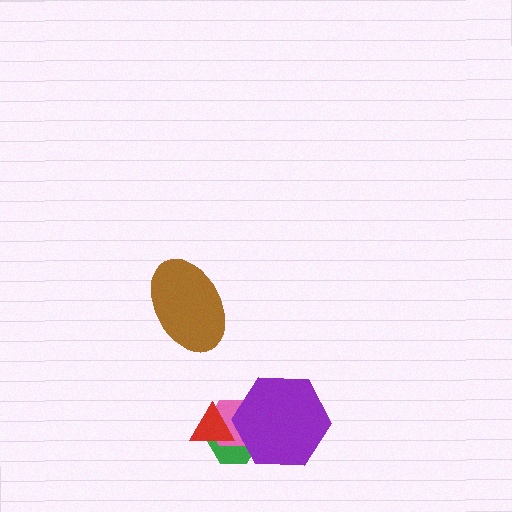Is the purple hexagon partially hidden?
No, no other shape covers it.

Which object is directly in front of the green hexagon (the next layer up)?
The pink hexagon is directly in front of the green hexagon.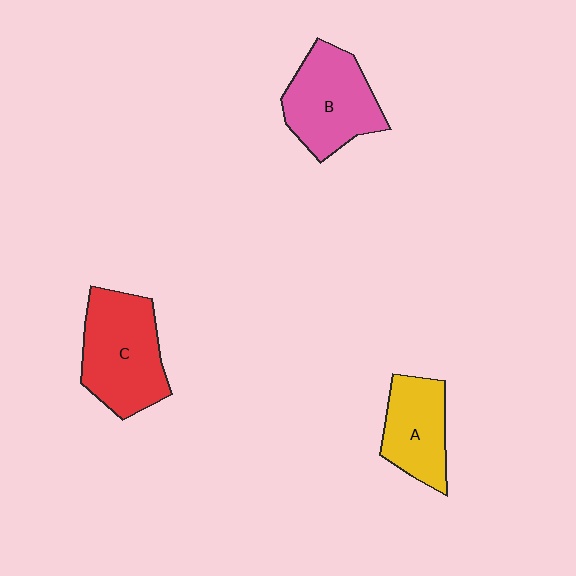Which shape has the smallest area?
Shape A (yellow).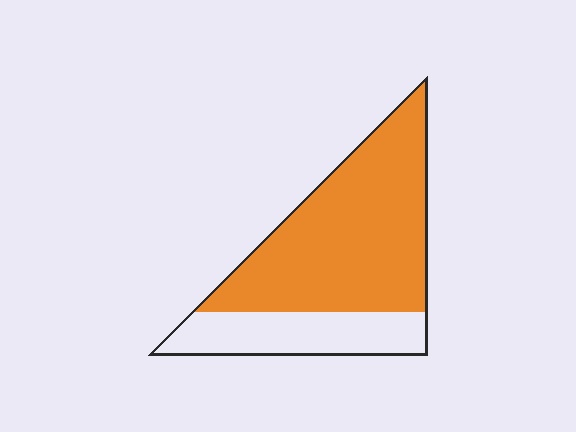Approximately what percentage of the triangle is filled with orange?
Approximately 70%.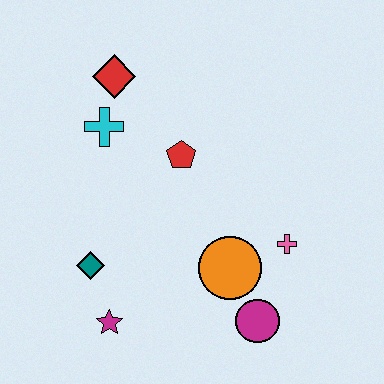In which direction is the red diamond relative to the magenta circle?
The red diamond is above the magenta circle.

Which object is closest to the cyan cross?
The red diamond is closest to the cyan cross.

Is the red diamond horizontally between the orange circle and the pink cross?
No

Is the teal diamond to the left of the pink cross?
Yes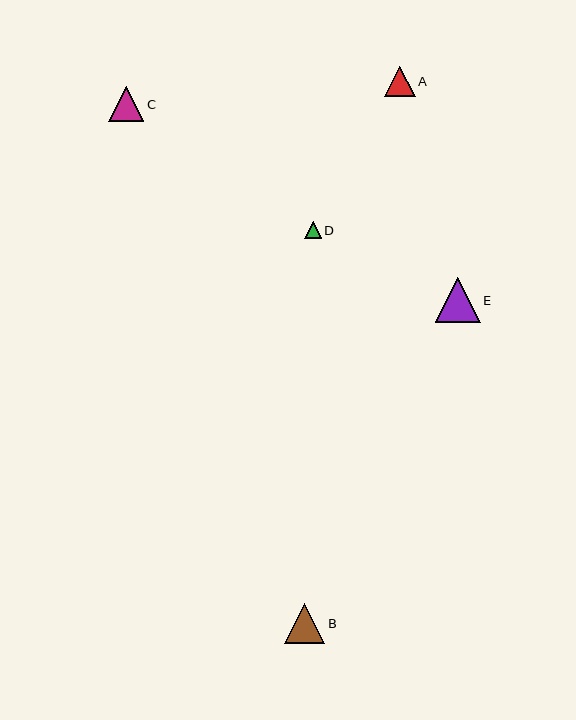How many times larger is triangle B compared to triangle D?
Triangle B is approximately 2.4 times the size of triangle D.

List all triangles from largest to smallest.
From largest to smallest: E, B, C, A, D.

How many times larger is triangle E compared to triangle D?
Triangle E is approximately 2.8 times the size of triangle D.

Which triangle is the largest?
Triangle E is the largest with a size of approximately 45 pixels.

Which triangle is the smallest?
Triangle D is the smallest with a size of approximately 16 pixels.